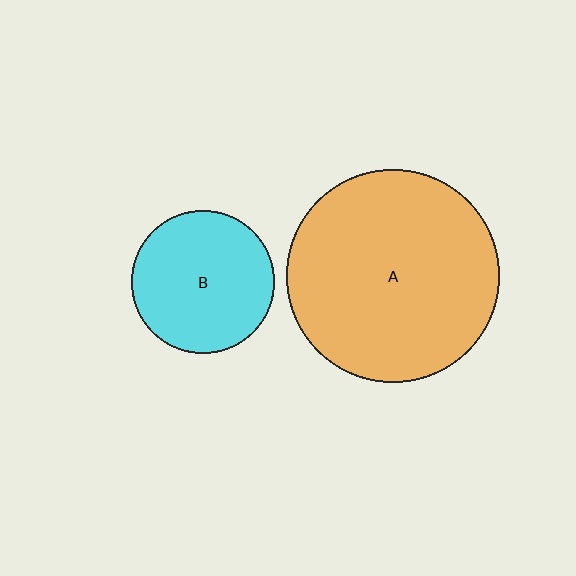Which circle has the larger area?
Circle A (orange).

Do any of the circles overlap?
No, none of the circles overlap.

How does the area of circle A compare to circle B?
Approximately 2.2 times.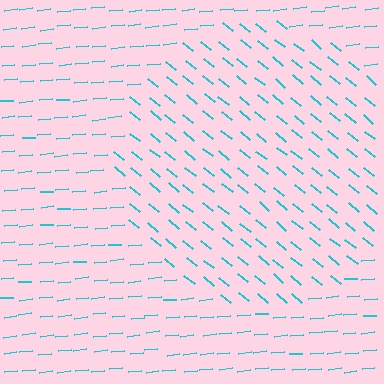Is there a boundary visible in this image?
Yes, there is a texture boundary formed by a change in line orientation.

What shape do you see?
I see a circle.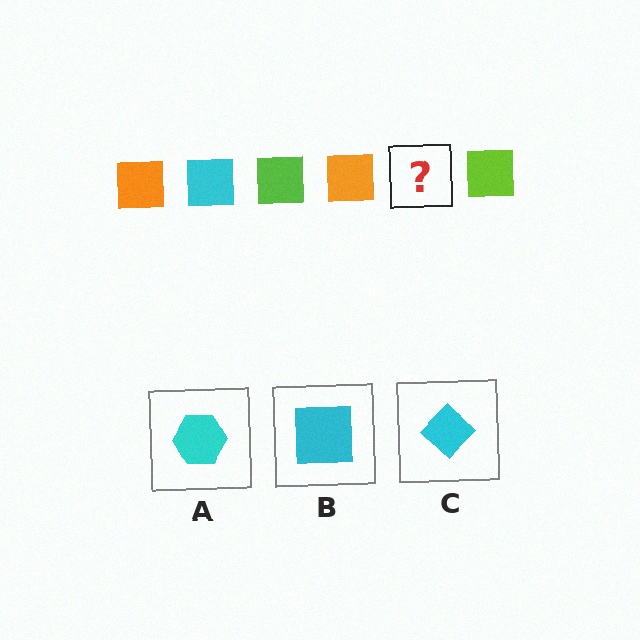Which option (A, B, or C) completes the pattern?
B.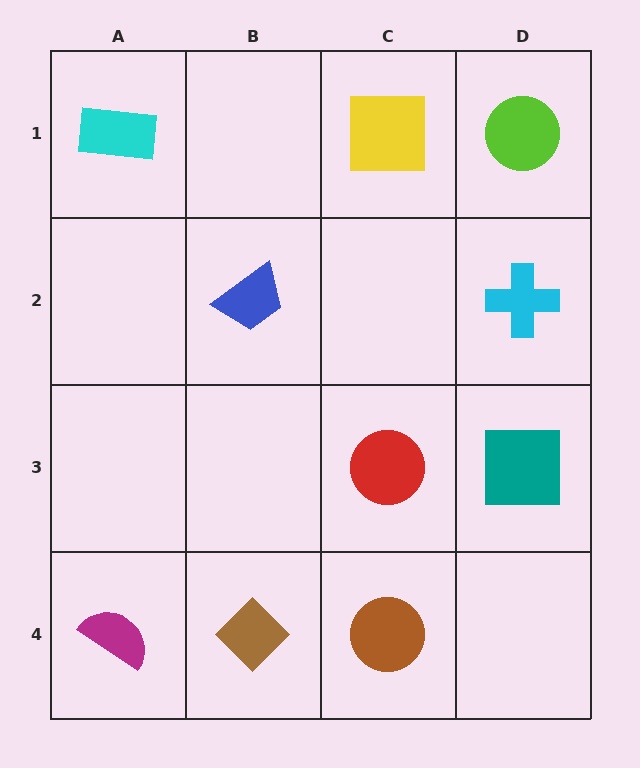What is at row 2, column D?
A cyan cross.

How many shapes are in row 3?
2 shapes.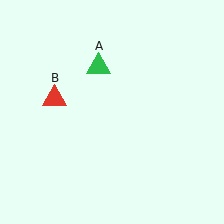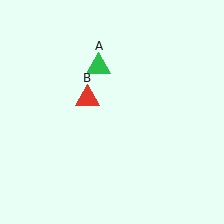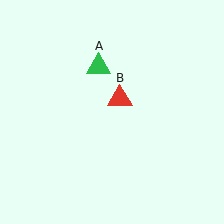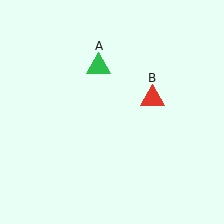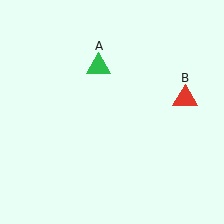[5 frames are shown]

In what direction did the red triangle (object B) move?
The red triangle (object B) moved right.